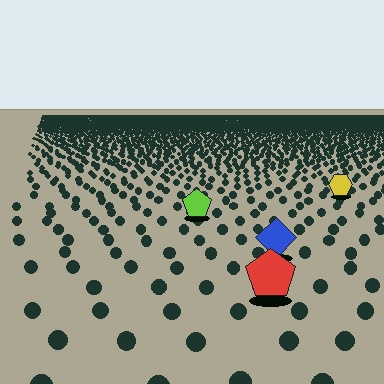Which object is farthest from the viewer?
The yellow hexagon is farthest from the viewer. It appears smaller and the ground texture around it is denser.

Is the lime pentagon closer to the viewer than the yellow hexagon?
Yes. The lime pentagon is closer — you can tell from the texture gradient: the ground texture is coarser near it.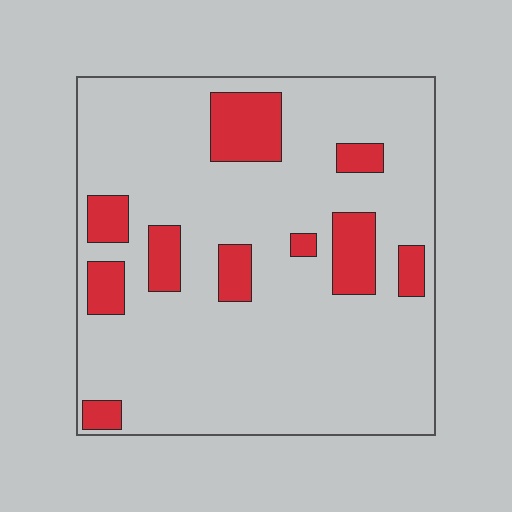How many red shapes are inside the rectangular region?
10.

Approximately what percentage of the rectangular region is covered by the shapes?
Approximately 15%.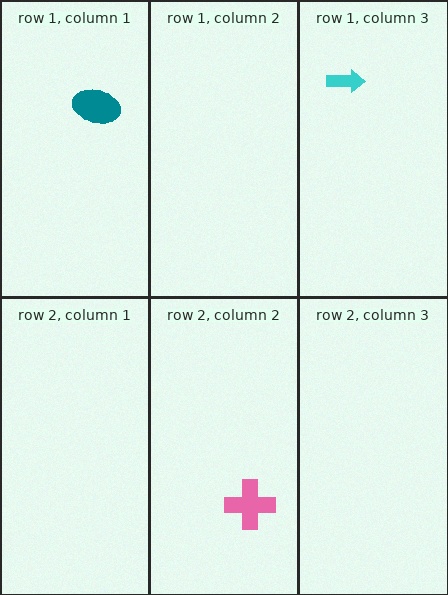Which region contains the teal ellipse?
The row 1, column 1 region.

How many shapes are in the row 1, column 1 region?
1.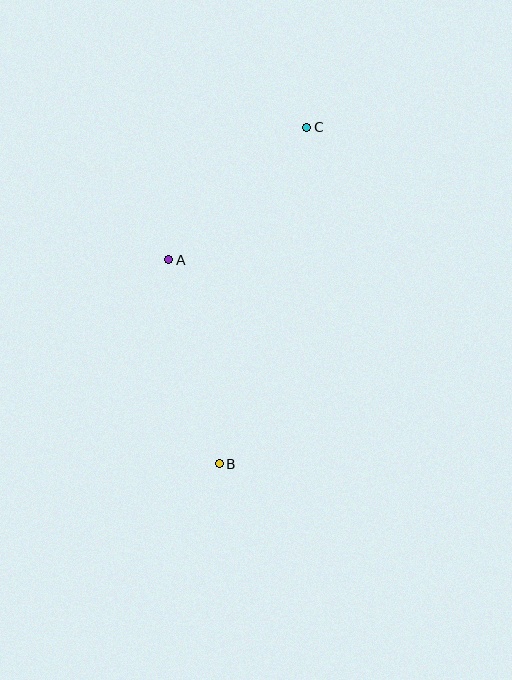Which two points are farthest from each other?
Points B and C are farthest from each other.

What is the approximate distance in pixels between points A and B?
The distance between A and B is approximately 210 pixels.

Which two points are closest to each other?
Points A and C are closest to each other.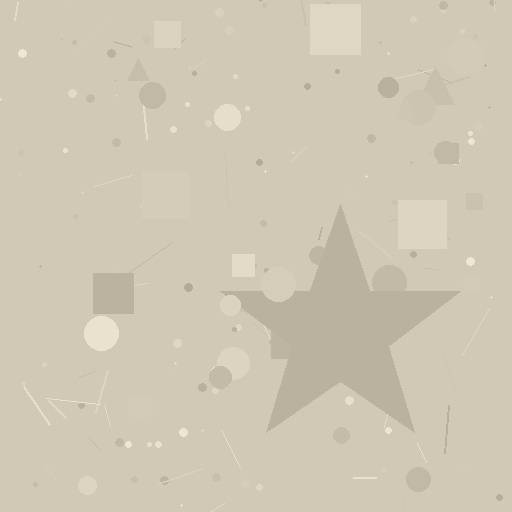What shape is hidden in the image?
A star is hidden in the image.